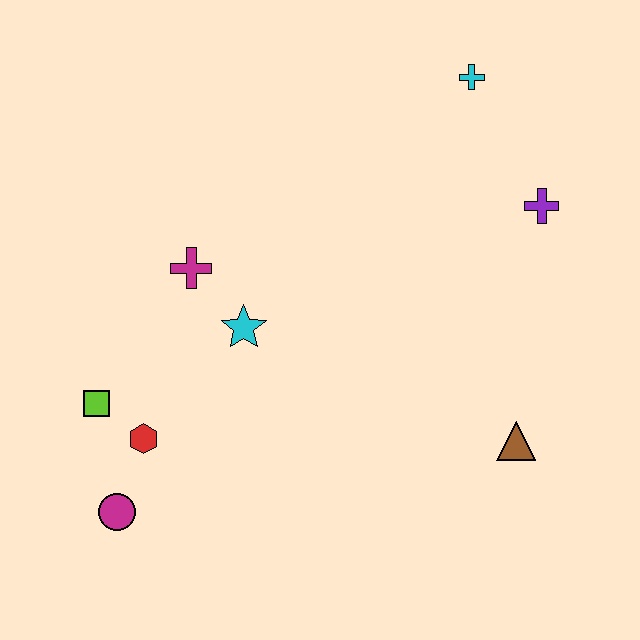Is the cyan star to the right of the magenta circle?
Yes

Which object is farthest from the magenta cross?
The brown triangle is farthest from the magenta cross.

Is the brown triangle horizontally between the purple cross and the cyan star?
Yes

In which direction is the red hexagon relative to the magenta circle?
The red hexagon is above the magenta circle.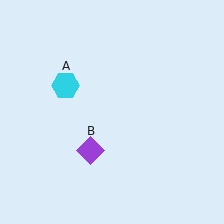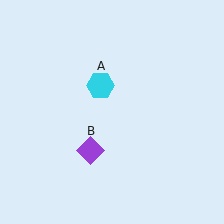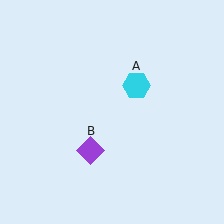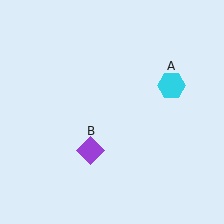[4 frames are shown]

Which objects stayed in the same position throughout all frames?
Purple diamond (object B) remained stationary.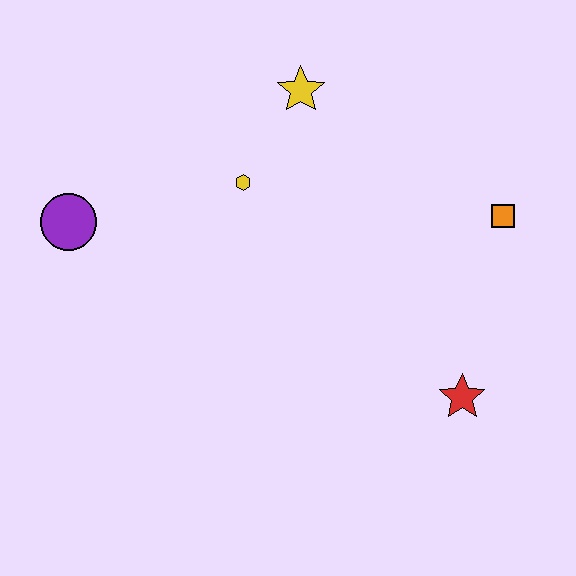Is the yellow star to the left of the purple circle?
No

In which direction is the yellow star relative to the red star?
The yellow star is above the red star.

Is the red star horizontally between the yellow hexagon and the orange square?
Yes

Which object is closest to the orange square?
The red star is closest to the orange square.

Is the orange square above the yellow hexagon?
No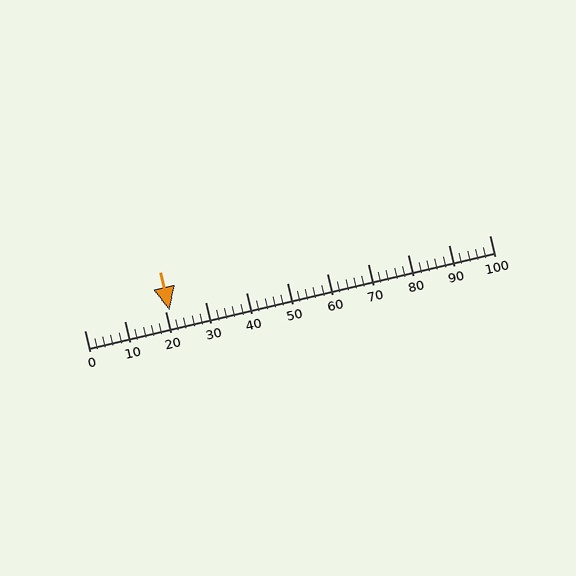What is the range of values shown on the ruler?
The ruler shows values from 0 to 100.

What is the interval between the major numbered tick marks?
The major tick marks are spaced 10 units apart.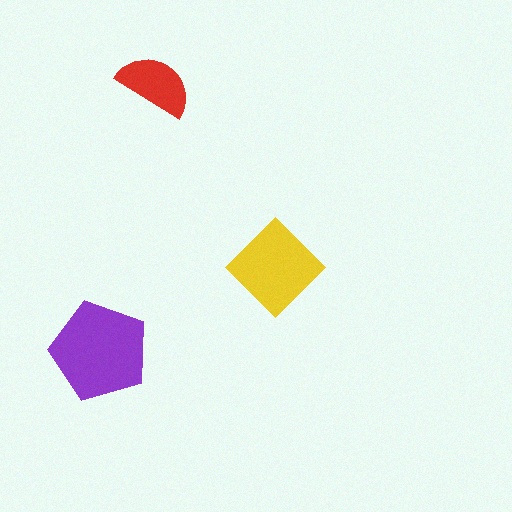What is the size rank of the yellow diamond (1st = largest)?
2nd.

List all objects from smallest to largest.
The red semicircle, the yellow diamond, the purple pentagon.